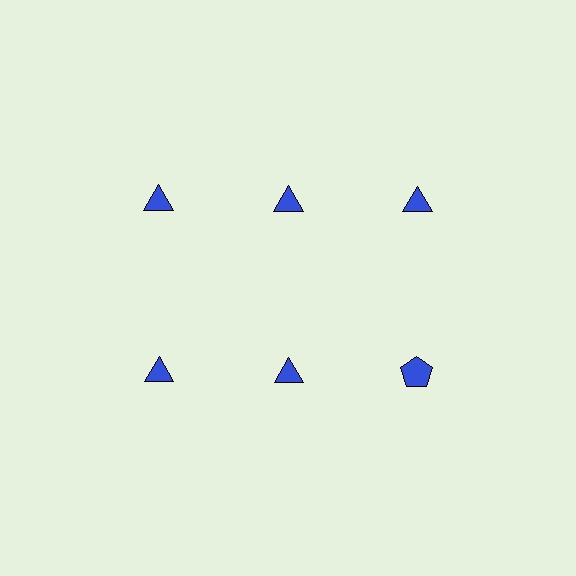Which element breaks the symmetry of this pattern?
The blue pentagon in the second row, center column breaks the symmetry. All other shapes are blue triangles.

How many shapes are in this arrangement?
There are 6 shapes arranged in a grid pattern.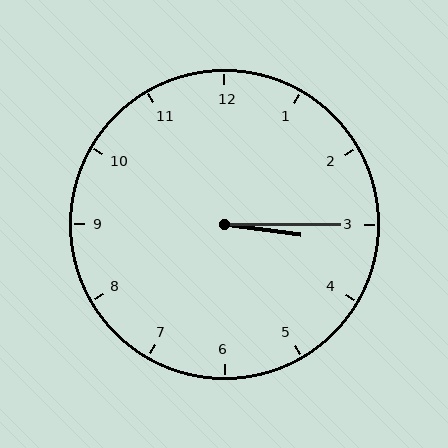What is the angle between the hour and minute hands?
Approximately 8 degrees.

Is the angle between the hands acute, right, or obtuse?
It is acute.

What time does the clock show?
3:15.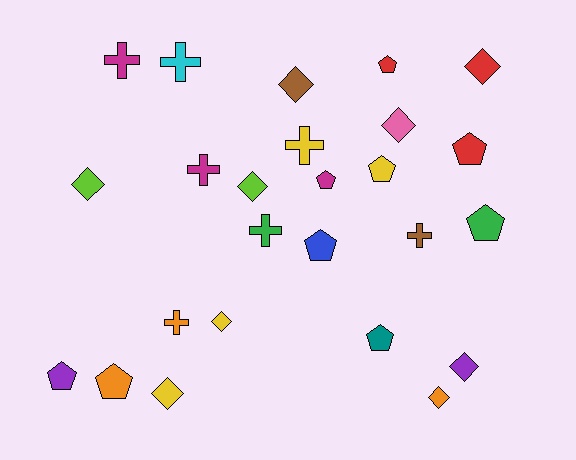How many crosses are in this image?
There are 7 crosses.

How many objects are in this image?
There are 25 objects.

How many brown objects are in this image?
There are 2 brown objects.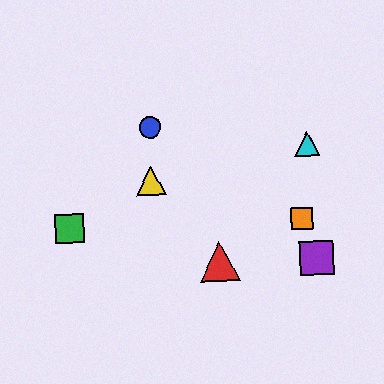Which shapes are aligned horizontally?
The green square, the orange square are aligned horizontally.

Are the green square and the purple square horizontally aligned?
No, the green square is at y≈229 and the purple square is at y≈258.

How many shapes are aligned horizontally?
2 shapes (the green square, the orange square) are aligned horizontally.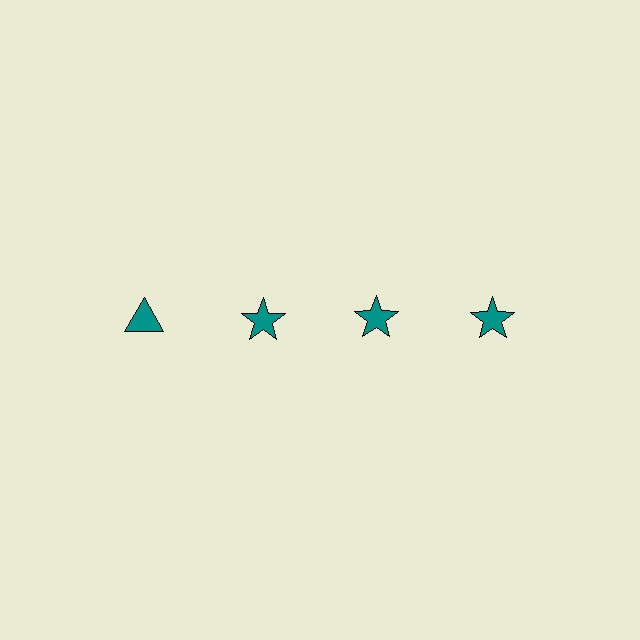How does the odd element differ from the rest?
It has a different shape: triangle instead of star.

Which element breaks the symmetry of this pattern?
The teal triangle in the top row, leftmost column breaks the symmetry. All other shapes are teal stars.